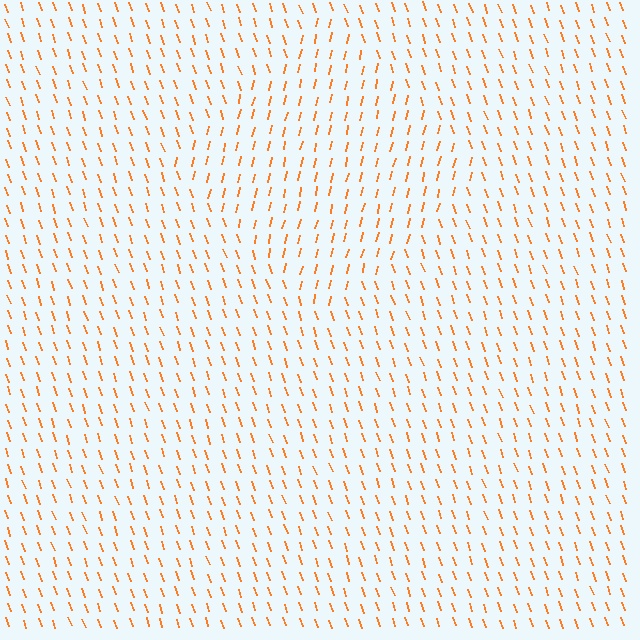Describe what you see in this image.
The image is filled with small orange line segments. A diamond region in the image has lines oriented differently from the surrounding lines, creating a visible texture boundary.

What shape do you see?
I see a diamond.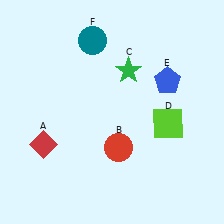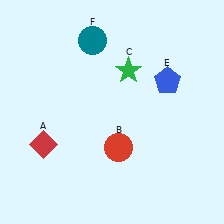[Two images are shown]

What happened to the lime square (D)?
The lime square (D) was removed in Image 2. It was in the bottom-right area of Image 1.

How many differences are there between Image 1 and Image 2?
There is 1 difference between the two images.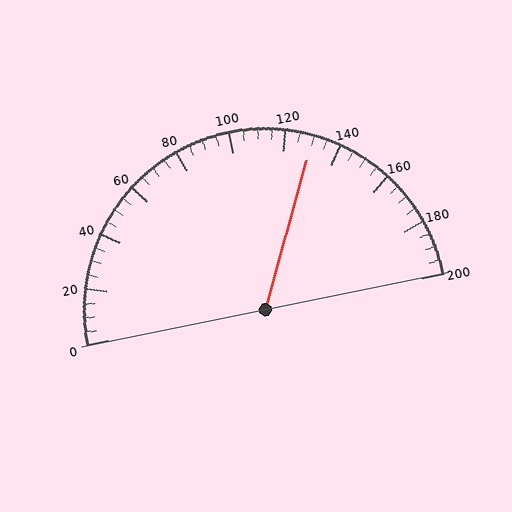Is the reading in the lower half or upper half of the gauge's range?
The reading is in the upper half of the range (0 to 200).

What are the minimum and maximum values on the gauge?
The gauge ranges from 0 to 200.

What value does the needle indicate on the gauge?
The needle indicates approximately 130.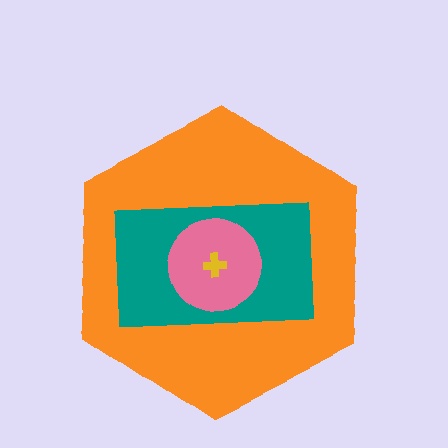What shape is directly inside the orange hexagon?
The teal rectangle.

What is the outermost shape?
The orange hexagon.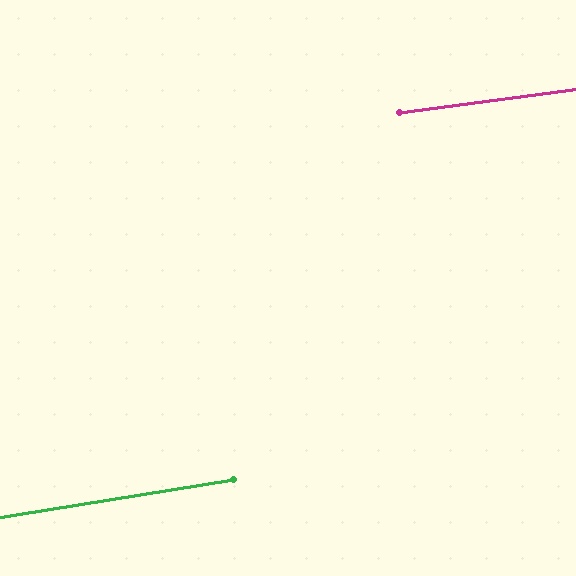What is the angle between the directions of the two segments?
Approximately 2 degrees.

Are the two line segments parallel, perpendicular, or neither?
Parallel — their directions differ by only 1.5°.